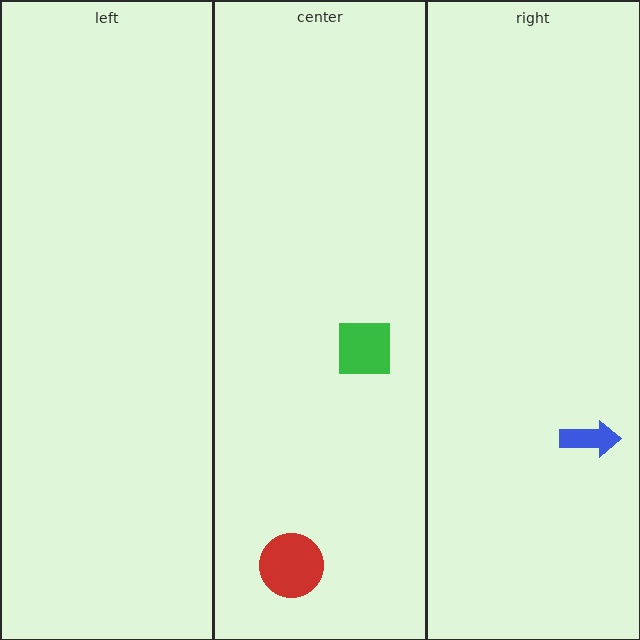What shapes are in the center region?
The green square, the red circle.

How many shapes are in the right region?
1.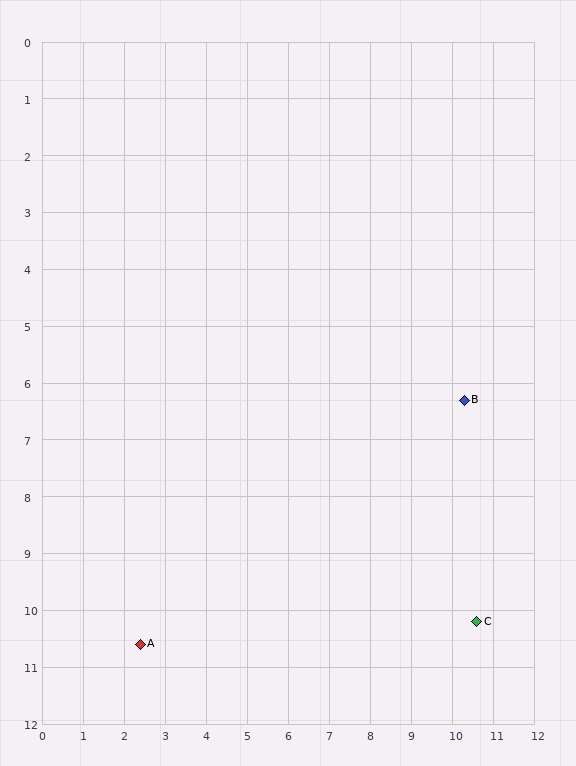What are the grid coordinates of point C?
Point C is at approximately (10.6, 10.2).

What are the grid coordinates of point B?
Point B is at approximately (10.3, 6.3).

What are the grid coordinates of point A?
Point A is at approximately (2.4, 10.6).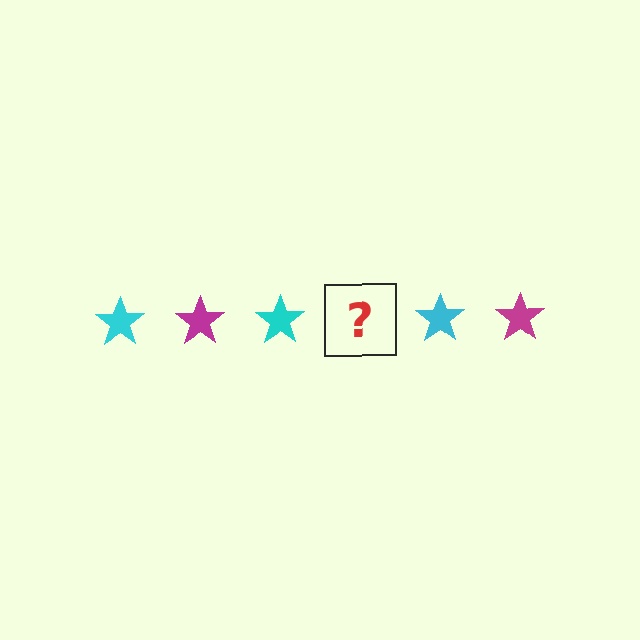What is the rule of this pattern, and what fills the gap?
The rule is that the pattern cycles through cyan, magenta stars. The gap should be filled with a magenta star.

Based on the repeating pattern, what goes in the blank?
The blank should be a magenta star.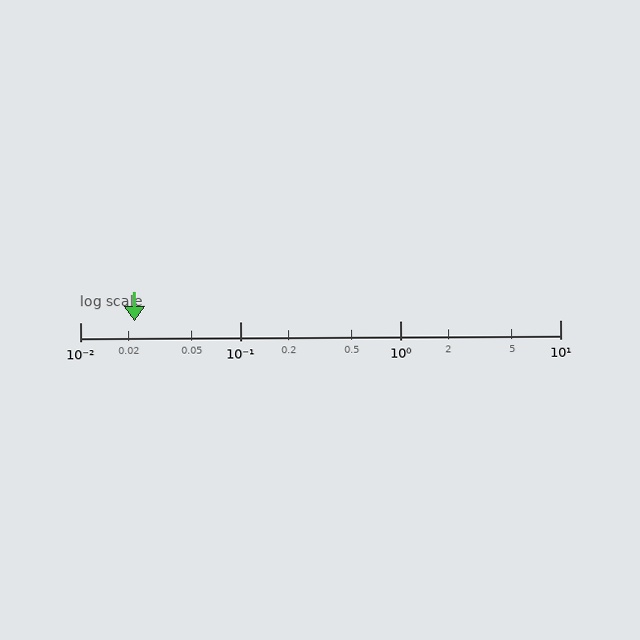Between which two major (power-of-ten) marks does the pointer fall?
The pointer is between 0.01 and 0.1.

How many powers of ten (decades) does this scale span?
The scale spans 3 decades, from 0.01 to 10.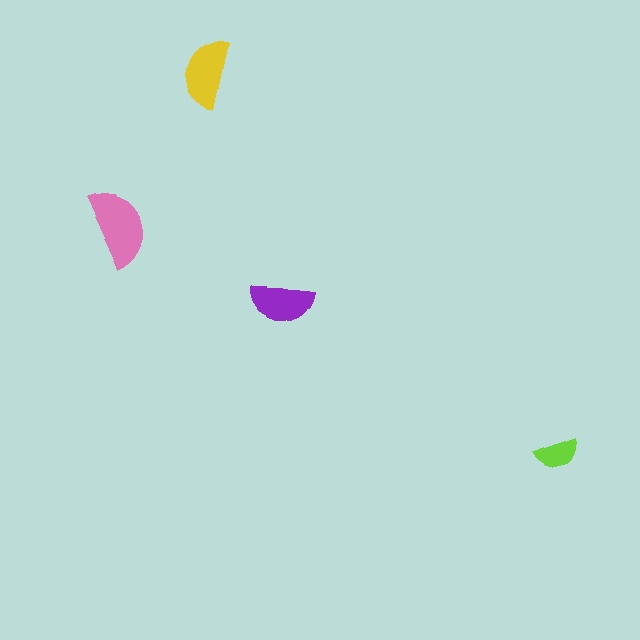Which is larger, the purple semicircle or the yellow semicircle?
The yellow one.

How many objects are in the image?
There are 4 objects in the image.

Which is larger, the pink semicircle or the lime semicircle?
The pink one.